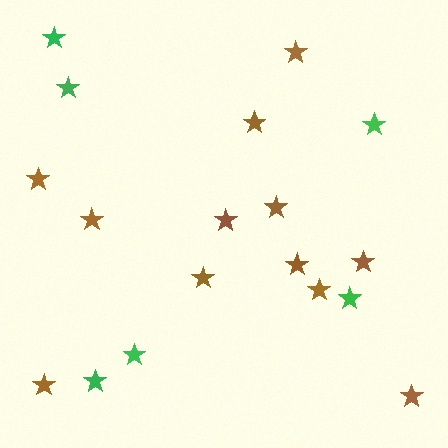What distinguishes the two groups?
There are 2 groups: one group of green stars (6) and one group of brown stars (12).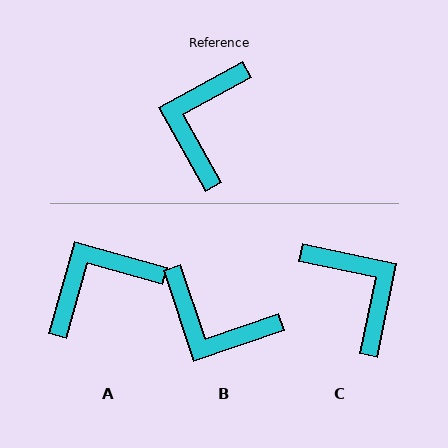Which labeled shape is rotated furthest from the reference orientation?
C, about 131 degrees away.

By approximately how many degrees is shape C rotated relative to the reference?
Approximately 131 degrees clockwise.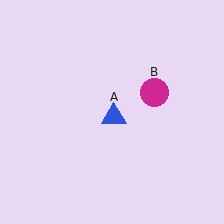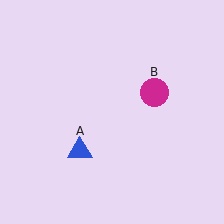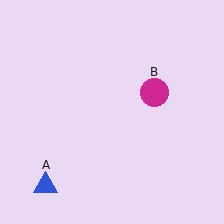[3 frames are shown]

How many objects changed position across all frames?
1 object changed position: blue triangle (object A).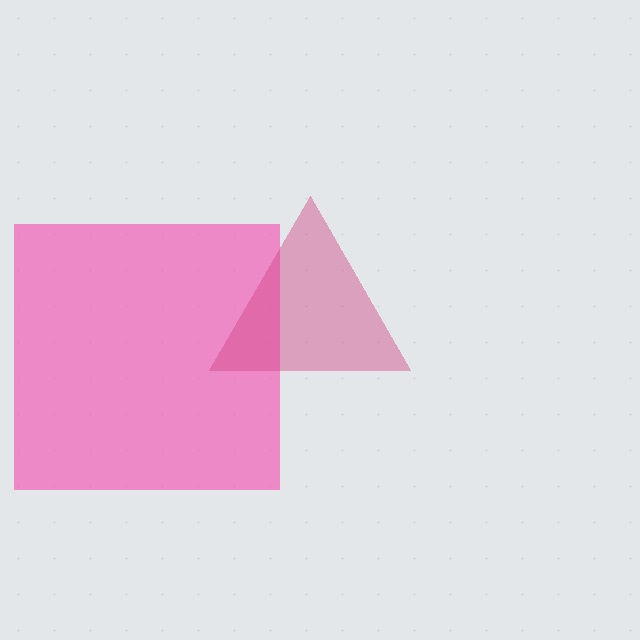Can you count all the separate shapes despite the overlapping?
Yes, there are 2 separate shapes.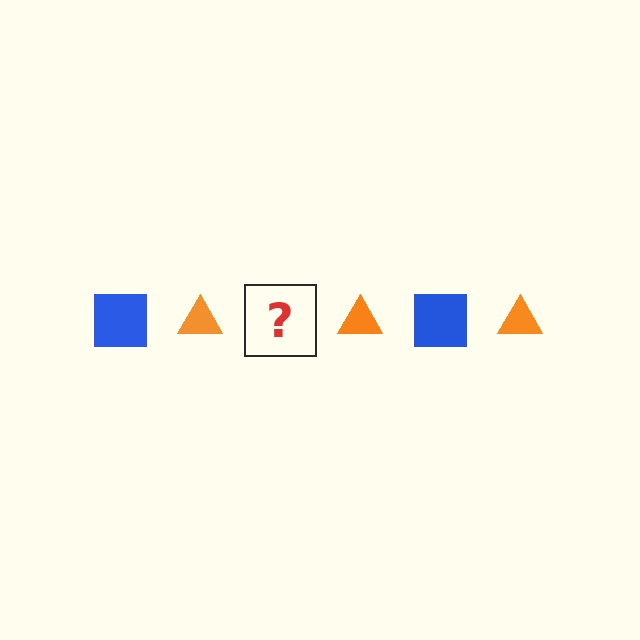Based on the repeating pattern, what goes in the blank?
The blank should be a blue square.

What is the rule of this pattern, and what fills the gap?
The rule is that the pattern alternates between blue square and orange triangle. The gap should be filled with a blue square.